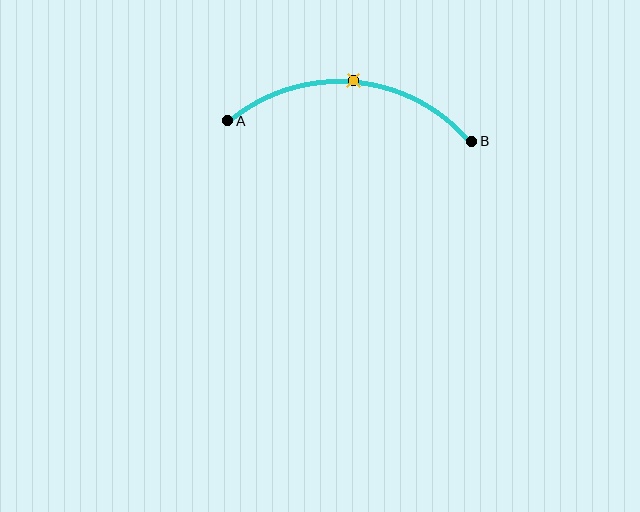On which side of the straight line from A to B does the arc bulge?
The arc bulges above the straight line connecting A and B.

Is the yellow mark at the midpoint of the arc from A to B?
Yes. The yellow mark lies on the arc at equal arc-length from both A and B — it is the arc midpoint.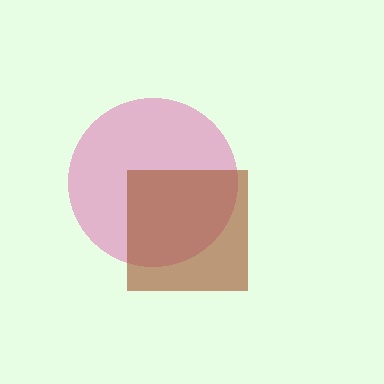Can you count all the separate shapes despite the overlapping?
Yes, there are 2 separate shapes.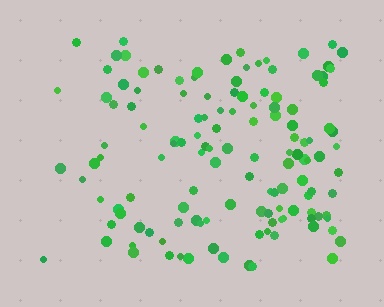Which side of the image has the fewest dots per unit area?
The left.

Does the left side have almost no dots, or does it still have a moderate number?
Still a moderate number, just noticeably fewer than the right.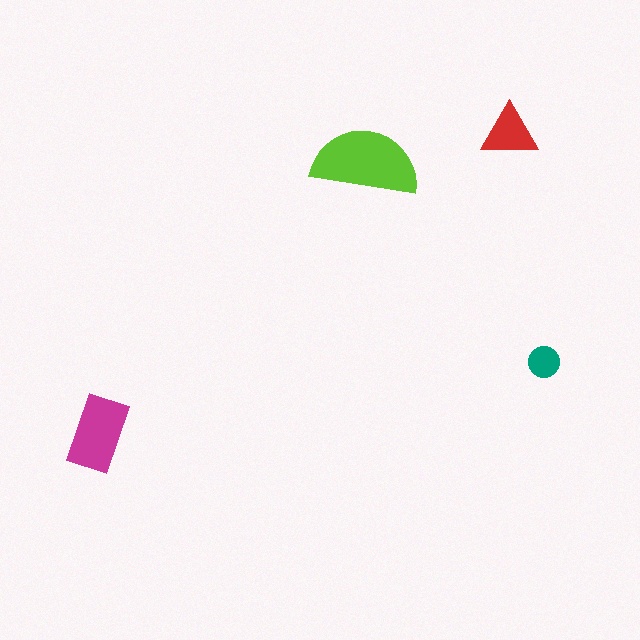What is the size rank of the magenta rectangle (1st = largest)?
2nd.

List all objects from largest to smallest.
The lime semicircle, the magenta rectangle, the red triangle, the teal circle.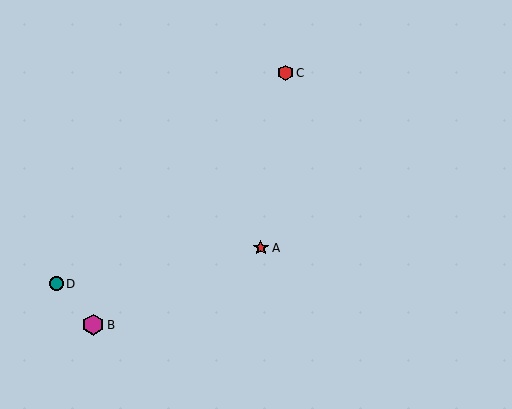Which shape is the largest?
The magenta hexagon (labeled B) is the largest.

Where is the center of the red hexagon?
The center of the red hexagon is at (285, 73).